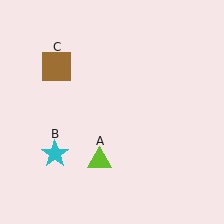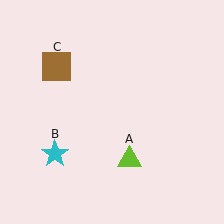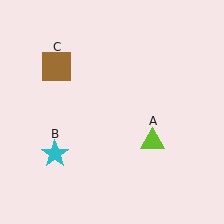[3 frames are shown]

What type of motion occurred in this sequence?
The lime triangle (object A) rotated counterclockwise around the center of the scene.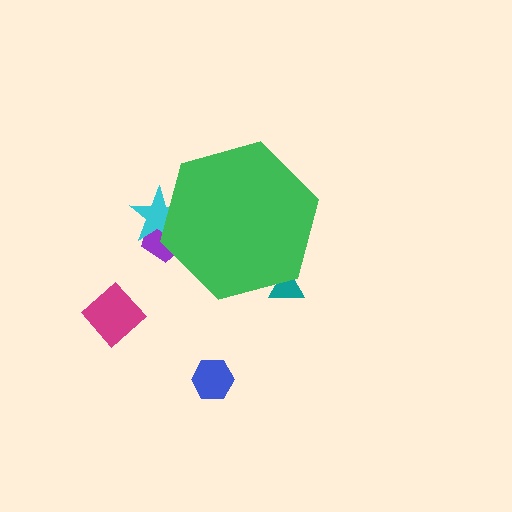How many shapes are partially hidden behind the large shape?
3 shapes are partially hidden.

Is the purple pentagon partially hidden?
Yes, the purple pentagon is partially hidden behind the green hexagon.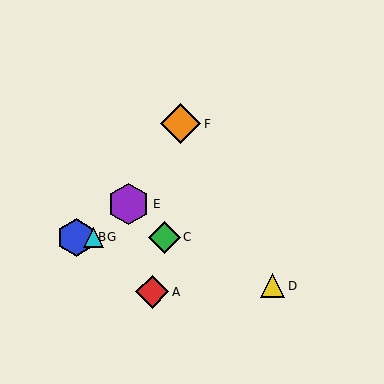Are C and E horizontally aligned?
No, C is at y≈237 and E is at y≈204.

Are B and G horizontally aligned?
Yes, both are at y≈237.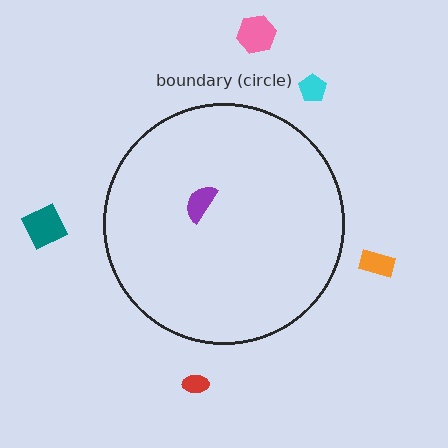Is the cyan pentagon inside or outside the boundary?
Outside.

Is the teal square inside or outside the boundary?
Outside.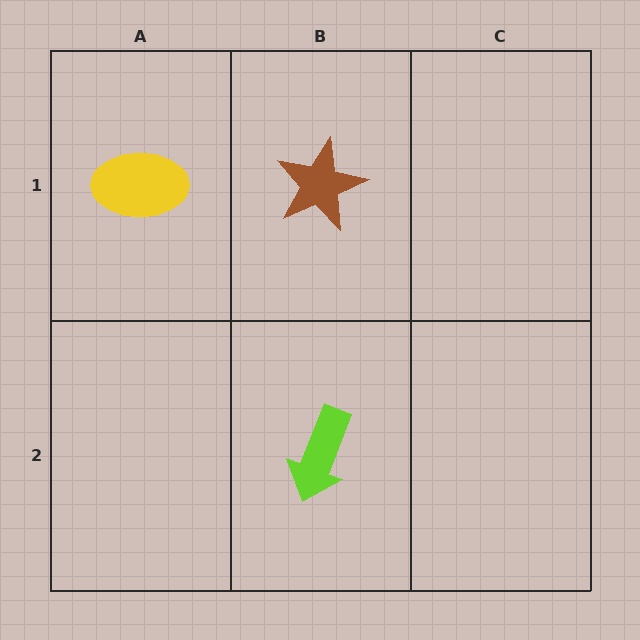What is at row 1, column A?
A yellow ellipse.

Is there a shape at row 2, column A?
No, that cell is empty.